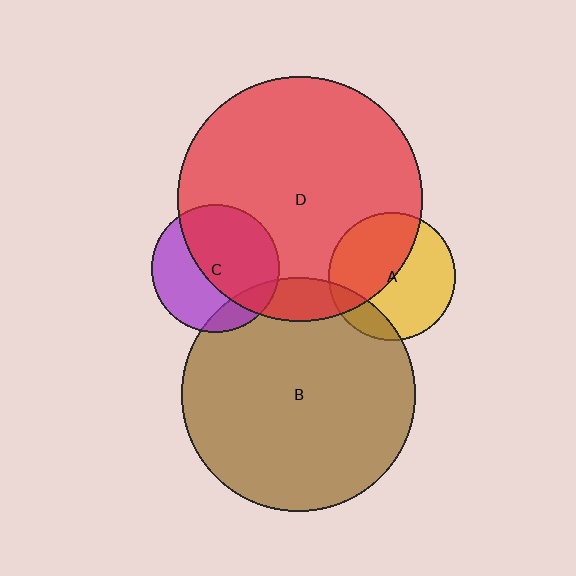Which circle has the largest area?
Circle D (red).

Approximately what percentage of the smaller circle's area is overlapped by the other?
Approximately 60%.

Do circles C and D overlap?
Yes.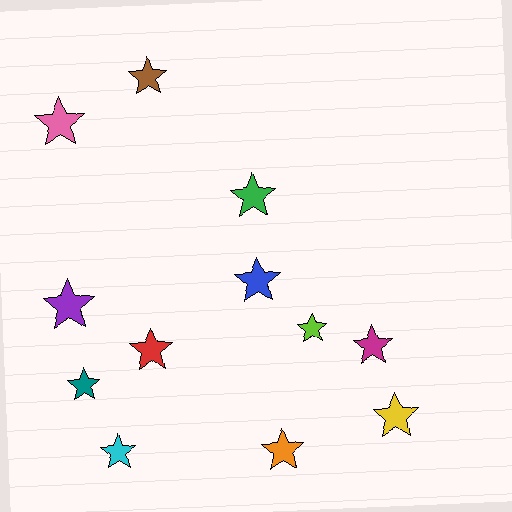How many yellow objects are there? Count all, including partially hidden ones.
There is 1 yellow object.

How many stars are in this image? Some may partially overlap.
There are 12 stars.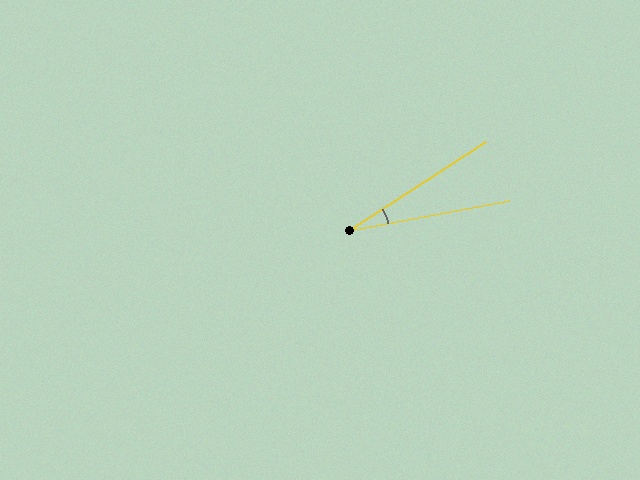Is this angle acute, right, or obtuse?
It is acute.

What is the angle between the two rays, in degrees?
Approximately 23 degrees.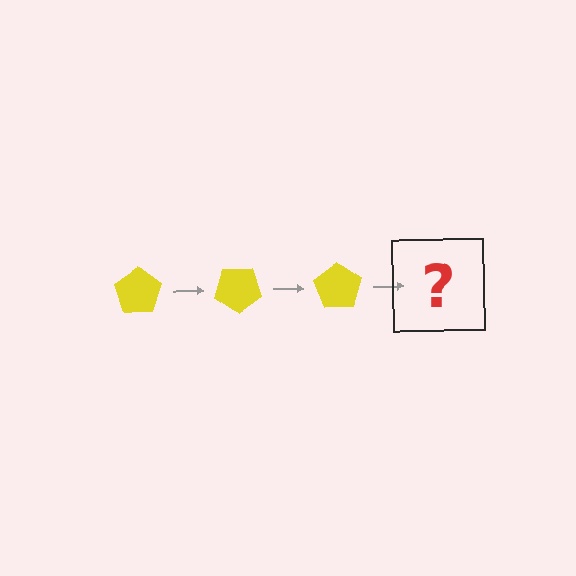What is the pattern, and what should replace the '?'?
The pattern is that the pentagon rotates 35 degrees each step. The '?' should be a yellow pentagon rotated 105 degrees.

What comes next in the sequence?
The next element should be a yellow pentagon rotated 105 degrees.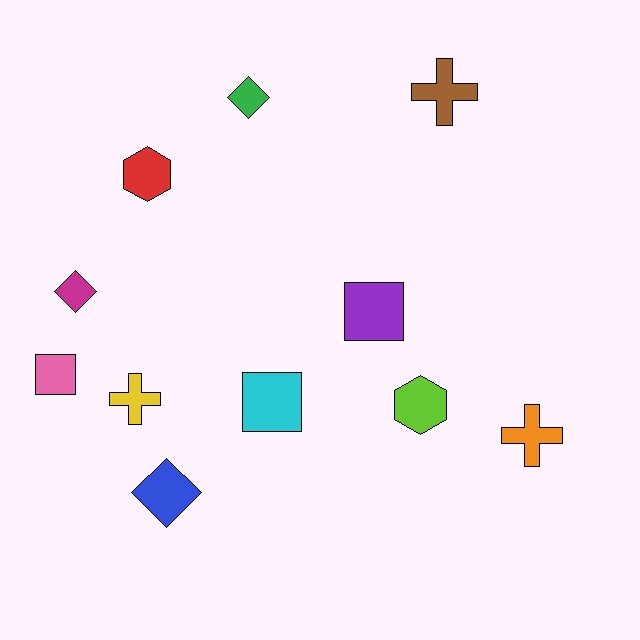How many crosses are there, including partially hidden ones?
There are 3 crosses.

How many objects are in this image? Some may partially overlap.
There are 11 objects.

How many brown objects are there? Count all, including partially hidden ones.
There is 1 brown object.